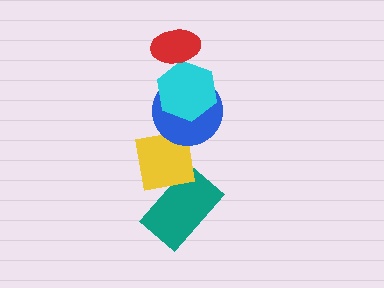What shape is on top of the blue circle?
The cyan hexagon is on top of the blue circle.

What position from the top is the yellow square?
The yellow square is 4th from the top.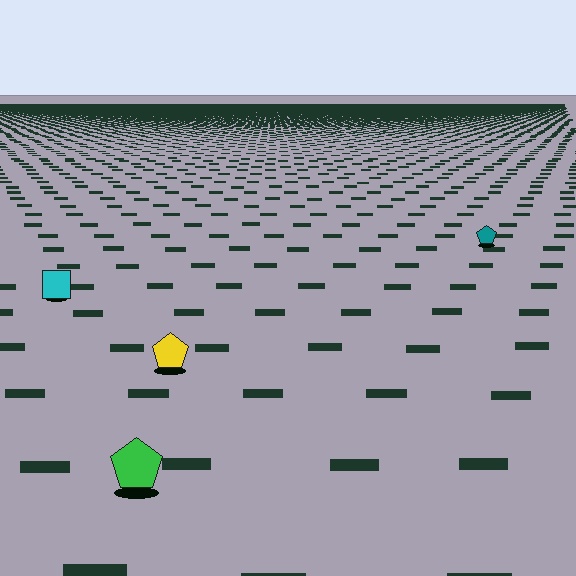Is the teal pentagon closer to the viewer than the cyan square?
No. The cyan square is closer — you can tell from the texture gradient: the ground texture is coarser near it.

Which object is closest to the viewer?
The green pentagon is closest. The texture marks near it are larger and more spread out.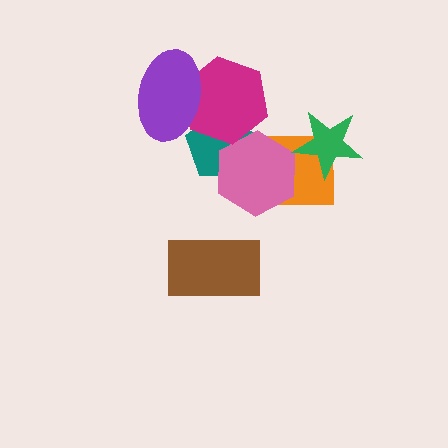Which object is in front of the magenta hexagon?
The purple ellipse is in front of the magenta hexagon.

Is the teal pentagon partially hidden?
Yes, it is partially covered by another shape.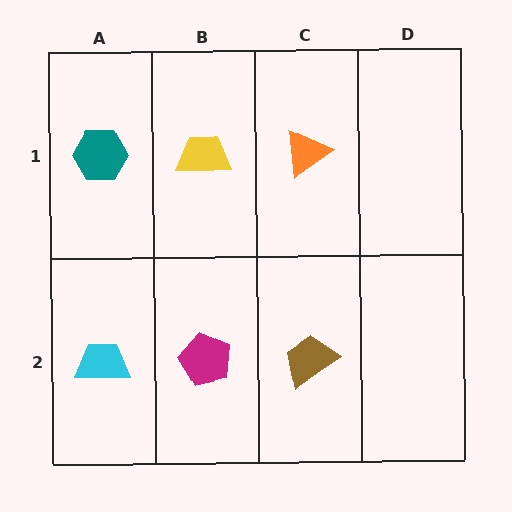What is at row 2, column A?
A cyan trapezoid.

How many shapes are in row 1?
3 shapes.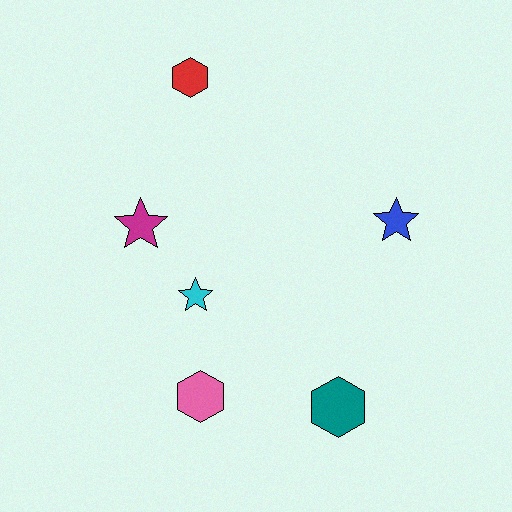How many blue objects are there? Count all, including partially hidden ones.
There is 1 blue object.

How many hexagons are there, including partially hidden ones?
There are 3 hexagons.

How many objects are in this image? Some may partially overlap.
There are 6 objects.